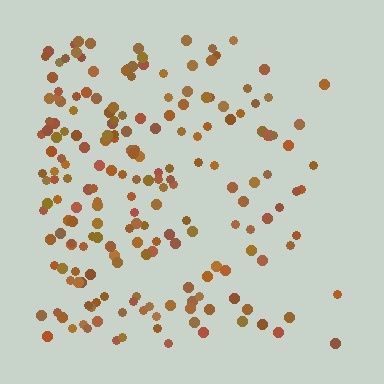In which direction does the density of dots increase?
From right to left, with the left side densest.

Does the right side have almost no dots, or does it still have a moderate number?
Still a moderate number, just noticeably fewer than the left.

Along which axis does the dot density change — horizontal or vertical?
Horizontal.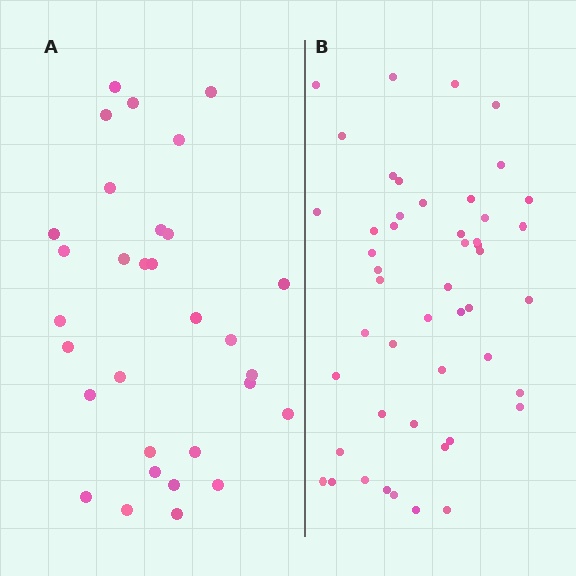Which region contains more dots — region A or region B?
Region B (the right region) has more dots.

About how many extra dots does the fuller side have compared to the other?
Region B has approximately 20 more dots than region A.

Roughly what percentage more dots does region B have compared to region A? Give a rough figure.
About 60% more.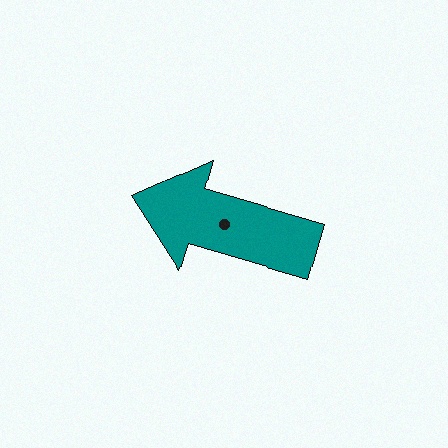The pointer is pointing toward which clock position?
Roughly 10 o'clock.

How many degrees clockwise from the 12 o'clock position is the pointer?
Approximately 286 degrees.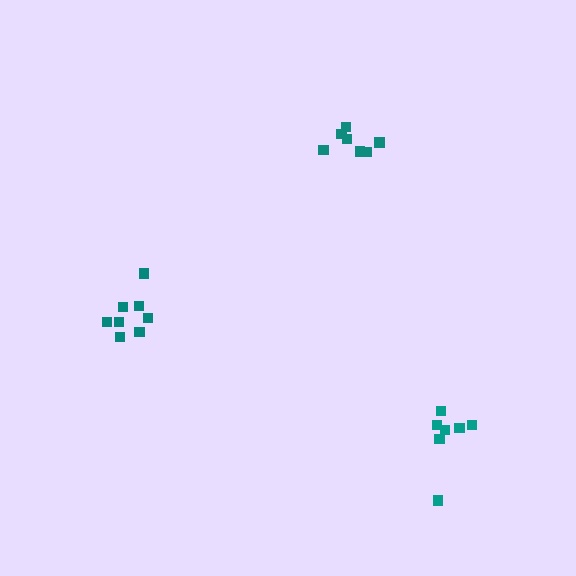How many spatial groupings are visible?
There are 3 spatial groupings.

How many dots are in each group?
Group 1: 7 dots, Group 2: 7 dots, Group 3: 8 dots (22 total).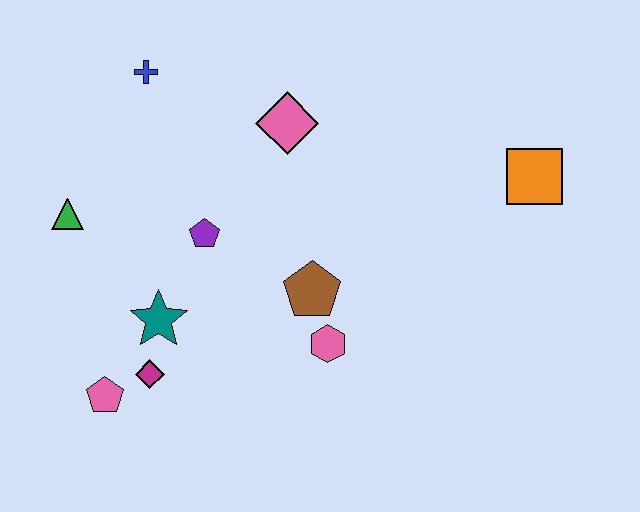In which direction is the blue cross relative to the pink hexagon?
The blue cross is above the pink hexagon.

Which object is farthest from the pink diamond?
The pink pentagon is farthest from the pink diamond.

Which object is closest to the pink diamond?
The purple pentagon is closest to the pink diamond.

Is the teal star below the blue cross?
Yes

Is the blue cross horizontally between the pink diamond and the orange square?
No